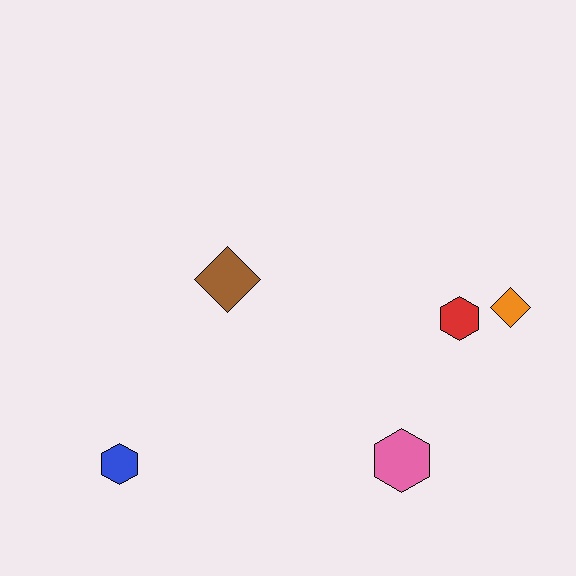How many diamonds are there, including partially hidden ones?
There are 2 diamonds.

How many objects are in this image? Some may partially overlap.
There are 5 objects.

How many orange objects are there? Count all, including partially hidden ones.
There is 1 orange object.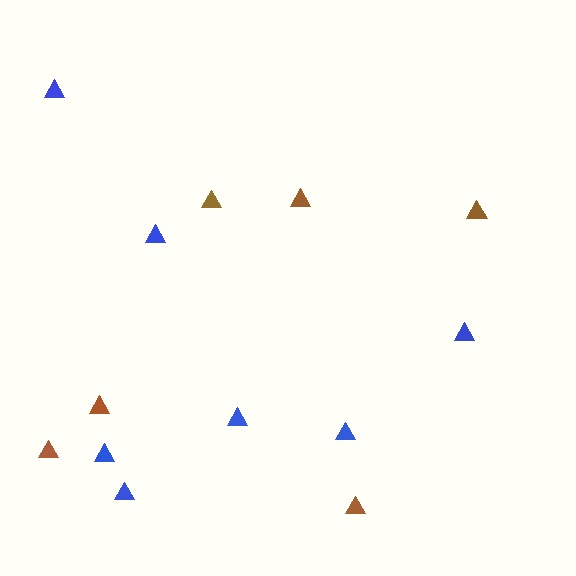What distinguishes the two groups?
There are 2 groups: one group of brown triangles (6) and one group of blue triangles (7).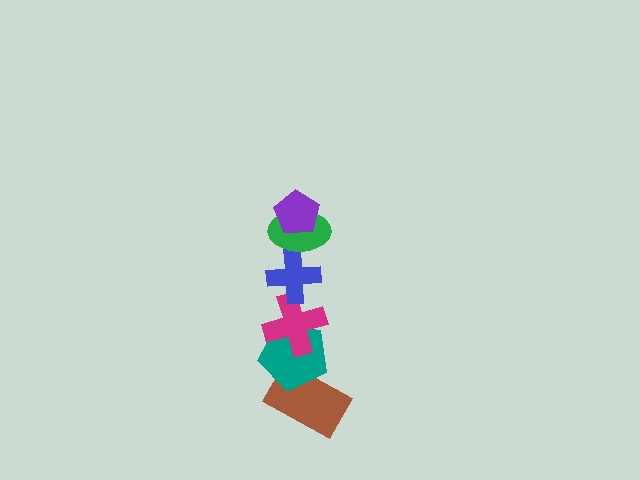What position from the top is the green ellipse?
The green ellipse is 2nd from the top.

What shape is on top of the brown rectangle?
The teal pentagon is on top of the brown rectangle.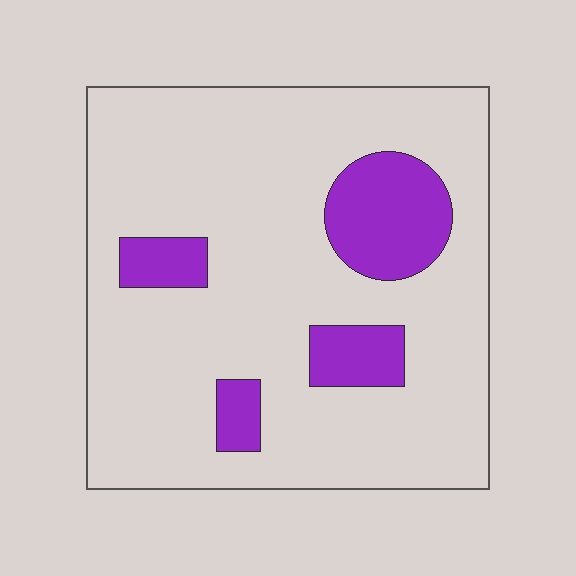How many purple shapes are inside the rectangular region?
4.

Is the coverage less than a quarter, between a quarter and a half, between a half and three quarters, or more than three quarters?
Less than a quarter.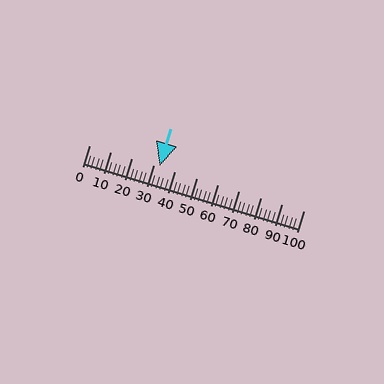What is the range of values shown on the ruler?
The ruler shows values from 0 to 100.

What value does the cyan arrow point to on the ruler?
The cyan arrow points to approximately 33.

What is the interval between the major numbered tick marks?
The major tick marks are spaced 10 units apart.